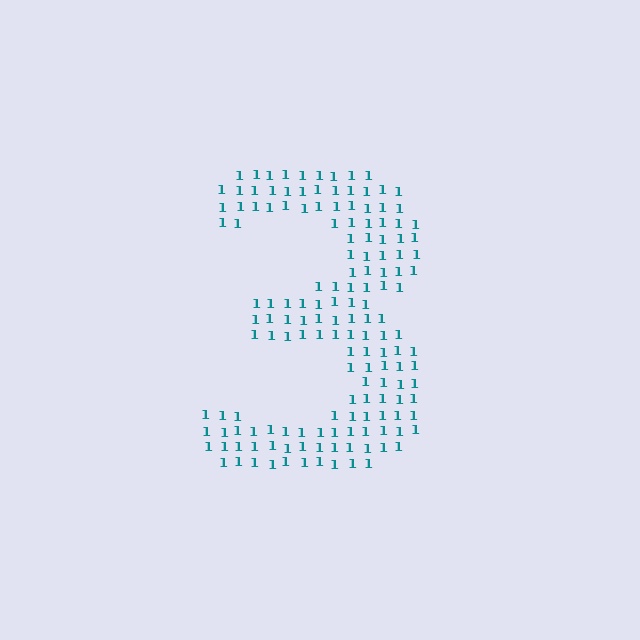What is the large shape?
The large shape is the digit 3.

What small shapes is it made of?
It is made of small digit 1's.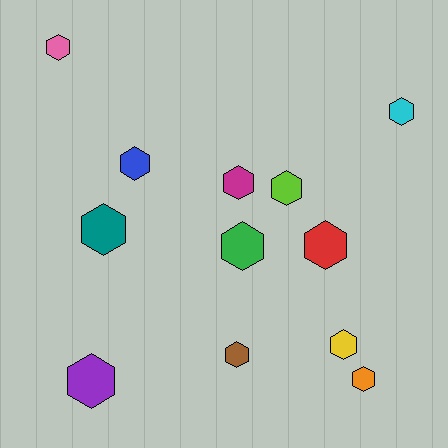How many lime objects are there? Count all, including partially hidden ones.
There is 1 lime object.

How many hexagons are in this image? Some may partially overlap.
There are 12 hexagons.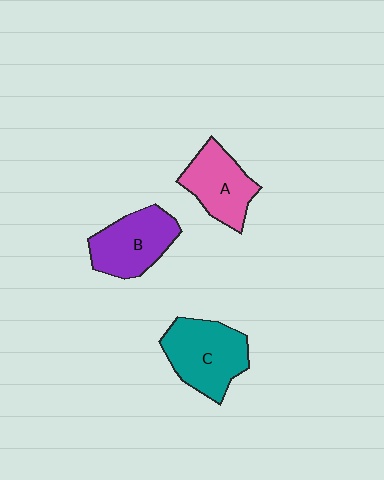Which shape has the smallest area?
Shape A (pink).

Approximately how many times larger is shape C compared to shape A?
Approximately 1.3 times.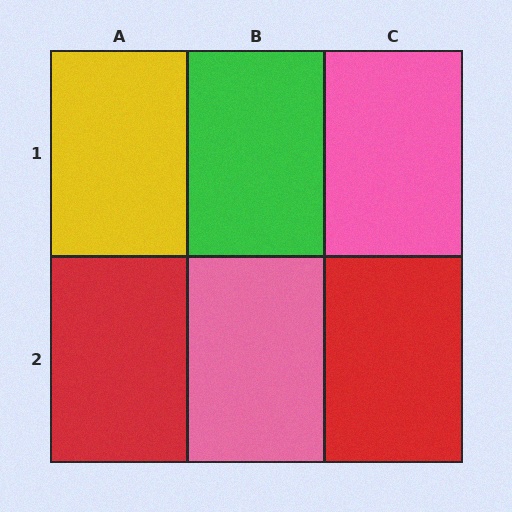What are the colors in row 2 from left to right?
Red, pink, red.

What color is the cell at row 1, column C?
Pink.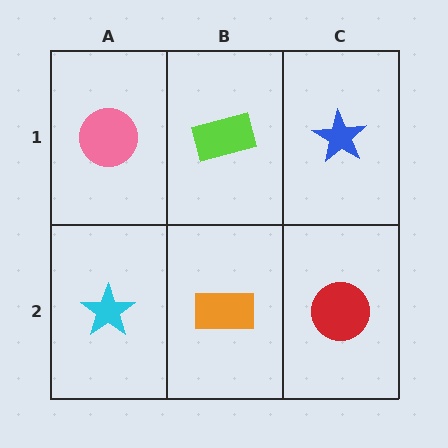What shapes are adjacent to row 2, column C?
A blue star (row 1, column C), an orange rectangle (row 2, column B).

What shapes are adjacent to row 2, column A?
A pink circle (row 1, column A), an orange rectangle (row 2, column B).